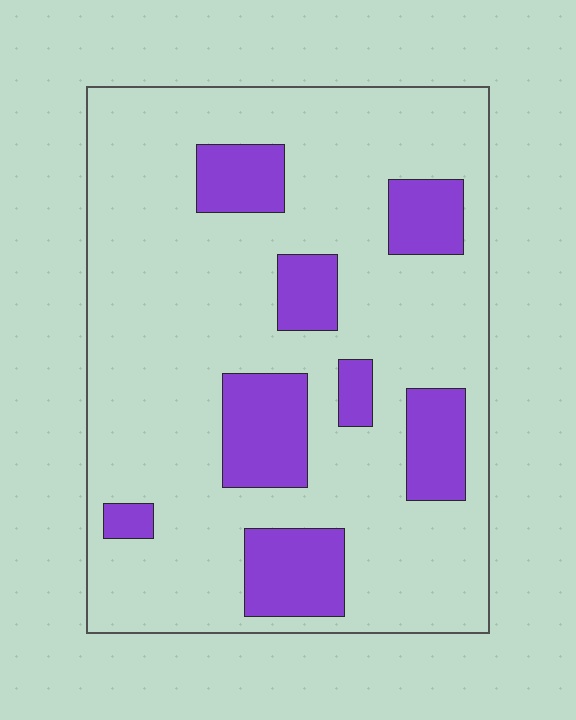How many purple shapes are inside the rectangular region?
8.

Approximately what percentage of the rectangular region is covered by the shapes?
Approximately 20%.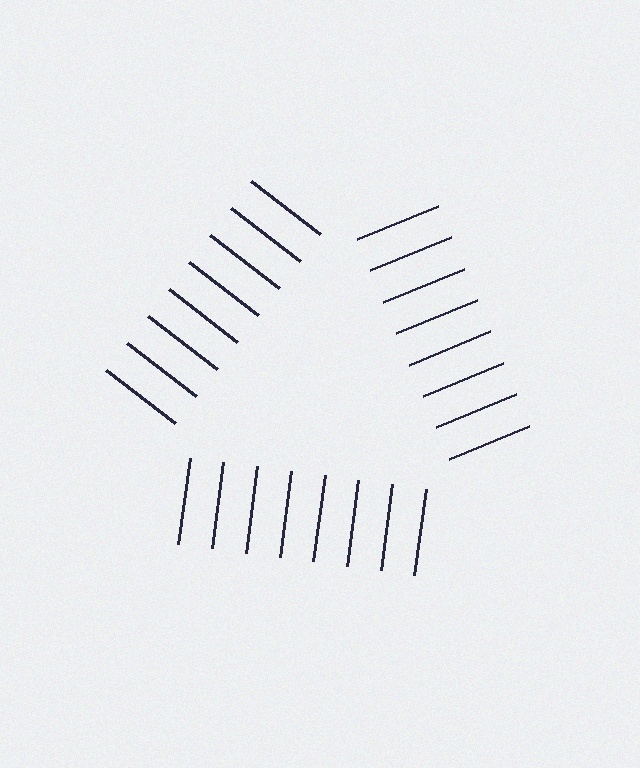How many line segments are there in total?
24 — 8 along each of the 3 edges.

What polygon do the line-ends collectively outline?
An illusory triangle — the line segments terminate on its edges but no continuous stroke is drawn.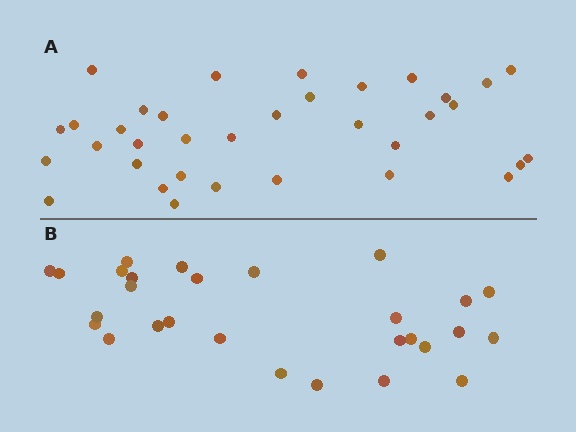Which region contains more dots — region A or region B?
Region A (the top region) has more dots.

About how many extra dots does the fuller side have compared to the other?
Region A has roughly 8 or so more dots than region B.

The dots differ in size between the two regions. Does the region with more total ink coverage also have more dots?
No. Region B has more total ink coverage because its dots are larger, but region A actually contains more individual dots. Total area can be misleading — the number of items is what matters here.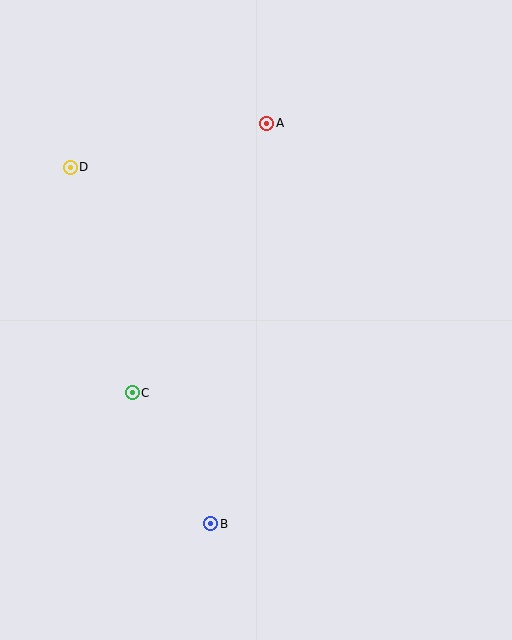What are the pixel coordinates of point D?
Point D is at (70, 167).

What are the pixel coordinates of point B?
Point B is at (211, 524).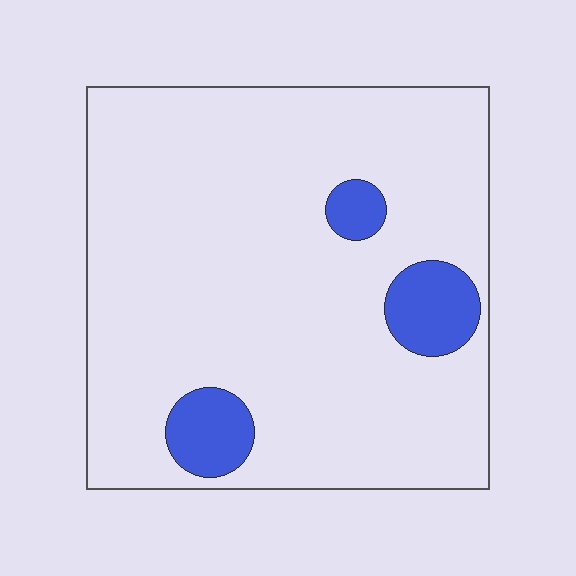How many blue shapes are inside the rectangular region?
3.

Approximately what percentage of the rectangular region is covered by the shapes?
Approximately 10%.